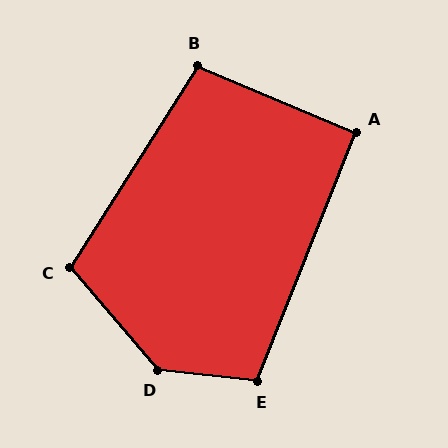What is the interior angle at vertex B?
Approximately 99 degrees (obtuse).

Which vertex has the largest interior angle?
D, at approximately 137 degrees.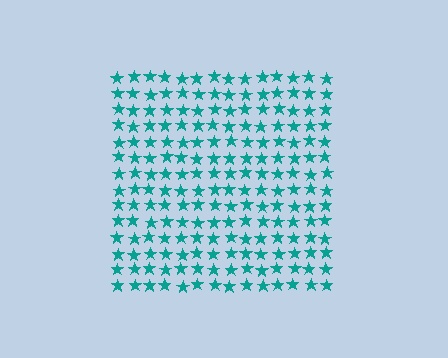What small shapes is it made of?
It is made of small stars.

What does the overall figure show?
The overall figure shows a square.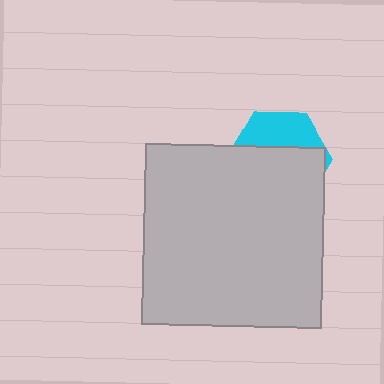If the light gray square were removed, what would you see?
You would see the complete cyan hexagon.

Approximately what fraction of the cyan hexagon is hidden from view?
Roughly 66% of the cyan hexagon is hidden behind the light gray square.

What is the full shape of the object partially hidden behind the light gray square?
The partially hidden object is a cyan hexagon.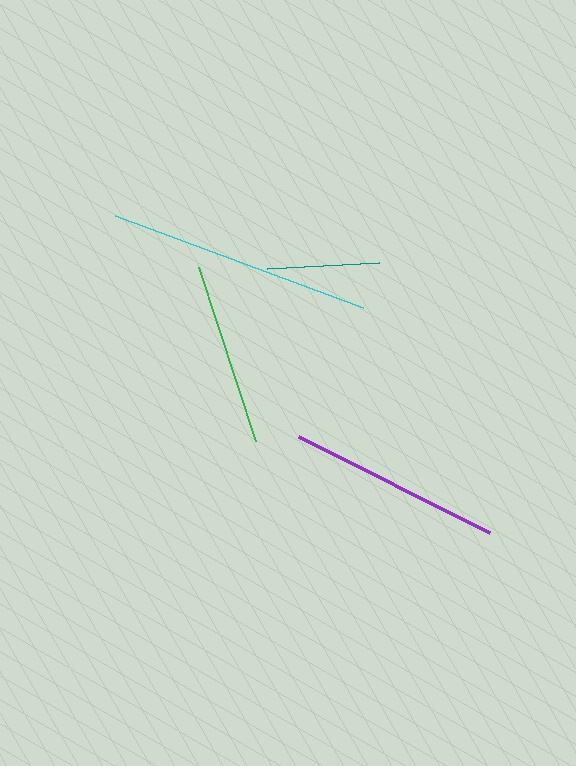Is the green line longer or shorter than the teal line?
The green line is longer than the teal line.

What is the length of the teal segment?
The teal segment is approximately 112 pixels long.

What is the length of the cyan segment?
The cyan segment is approximately 265 pixels long.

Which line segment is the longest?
The cyan line is the longest at approximately 265 pixels.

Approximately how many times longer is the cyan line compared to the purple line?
The cyan line is approximately 1.2 times the length of the purple line.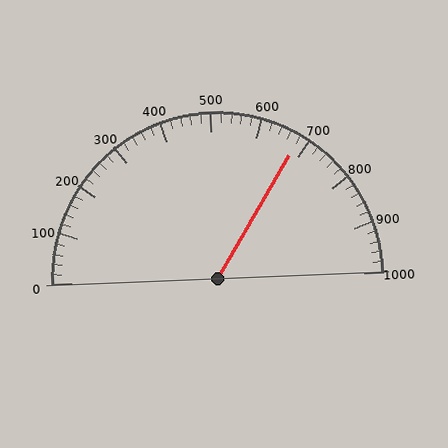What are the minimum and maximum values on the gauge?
The gauge ranges from 0 to 1000.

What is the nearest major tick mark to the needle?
The nearest major tick mark is 700.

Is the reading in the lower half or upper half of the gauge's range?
The reading is in the upper half of the range (0 to 1000).